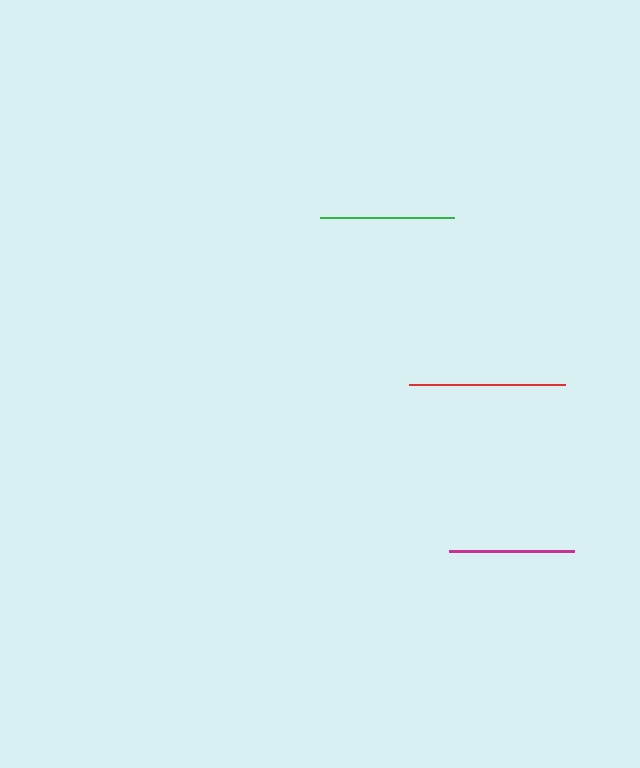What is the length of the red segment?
The red segment is approximately 156 pixels long.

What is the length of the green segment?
The green segment is approximately 134 pixels long.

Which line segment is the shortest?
The magenta line is the shortest at approximately 125 pixels.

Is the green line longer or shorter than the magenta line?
The green line is longer than the magenta line.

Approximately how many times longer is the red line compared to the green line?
The red line is approximately 1.2 times the length of the green line.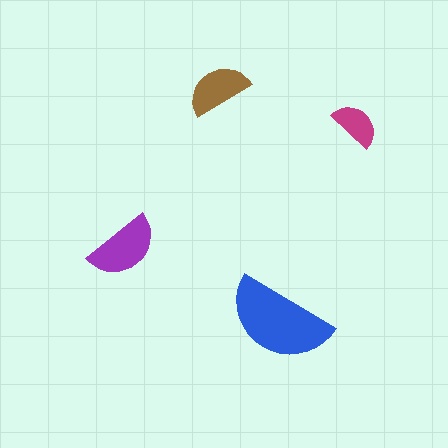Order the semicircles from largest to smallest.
the blue one, the purple one, the brown one, the magenta one.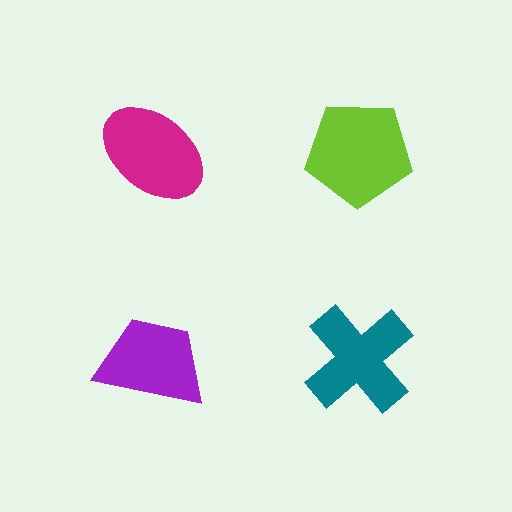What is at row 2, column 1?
A purple trapezoid.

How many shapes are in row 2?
2 shapes.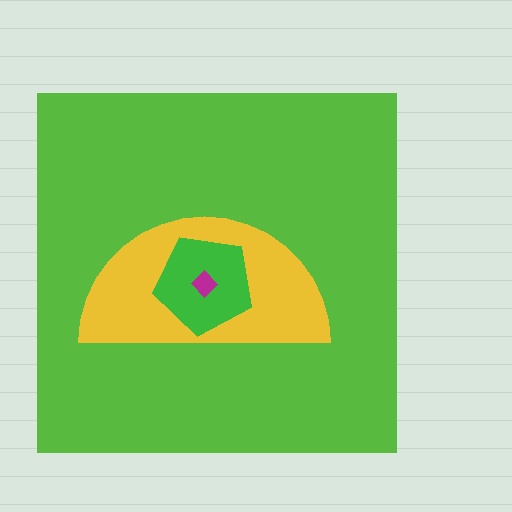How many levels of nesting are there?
4.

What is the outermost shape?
The lime square.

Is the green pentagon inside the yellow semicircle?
Yes.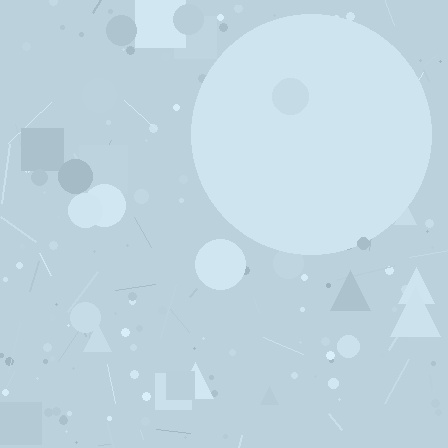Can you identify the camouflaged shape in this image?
The camouflaged shape is a circle.